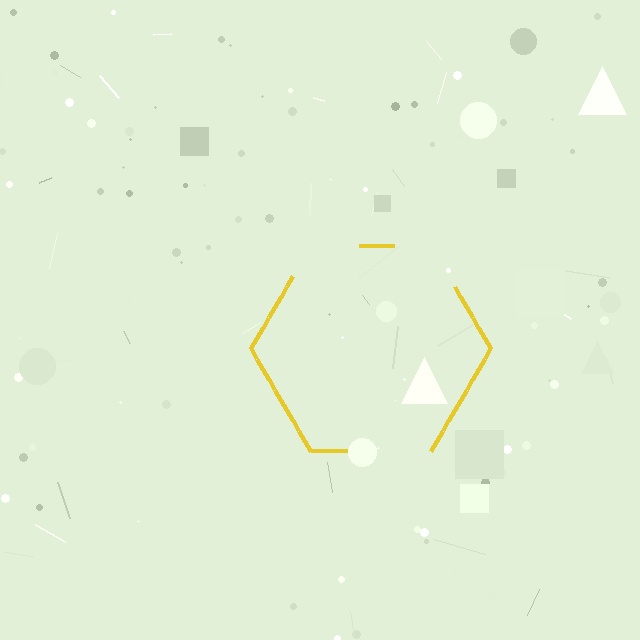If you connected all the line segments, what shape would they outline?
They would outline a hexagon.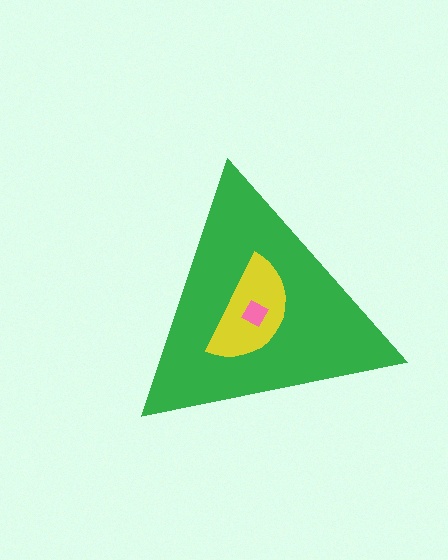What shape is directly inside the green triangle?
The yellow semicircle.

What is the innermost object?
The pink diamond.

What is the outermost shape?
The green triangle.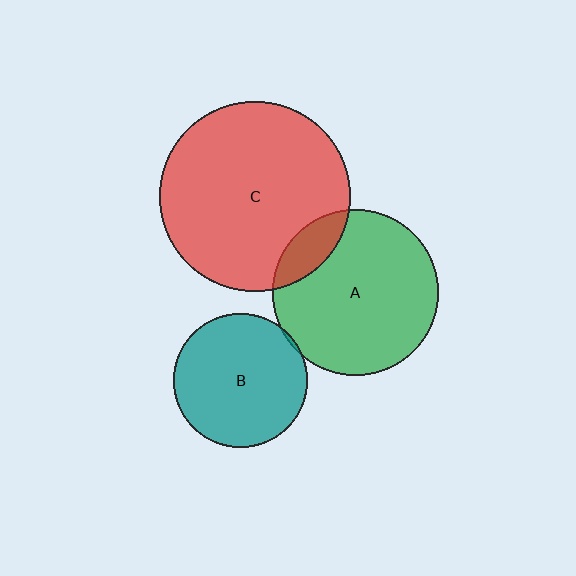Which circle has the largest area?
Circle C (red).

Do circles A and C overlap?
Yes.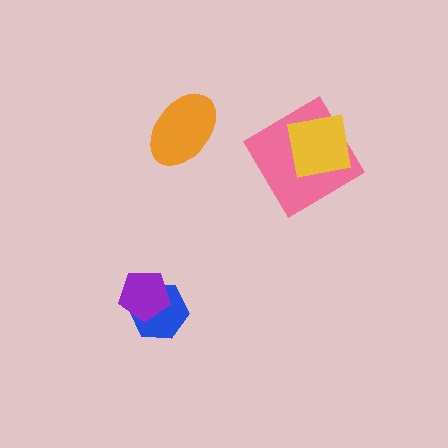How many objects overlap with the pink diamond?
1 object overlaps with the pink diamond.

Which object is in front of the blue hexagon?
The purple pentagon is in front of the blue hexagon.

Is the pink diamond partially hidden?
Yes, it is partially covered by another shape.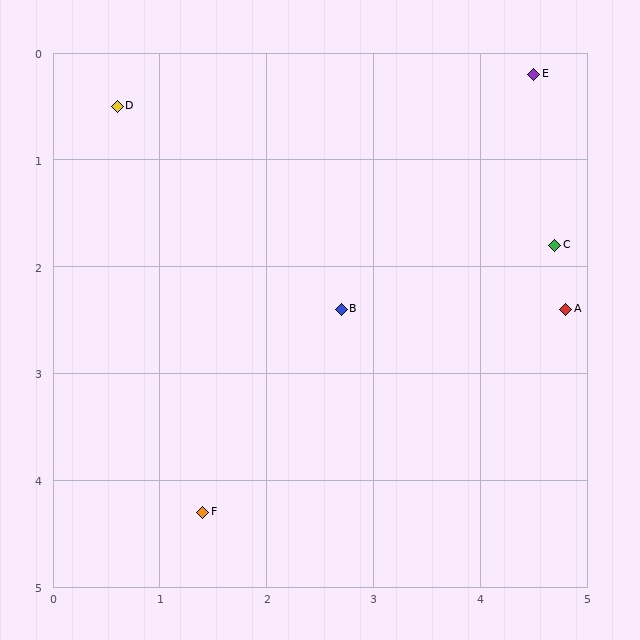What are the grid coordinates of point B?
Point B is at approximately (2.7, 2.4).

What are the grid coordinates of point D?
Point D is at approximately (0.6, 0.5).